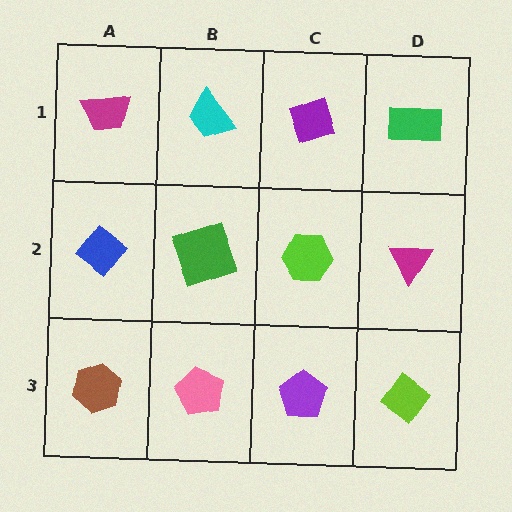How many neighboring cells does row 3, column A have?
2.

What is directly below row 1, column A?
A blue diamond.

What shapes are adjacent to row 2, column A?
A magenta trapezoid (row 1, column A), a brown hexagon (row 3, column A), a green square (row 2, column B).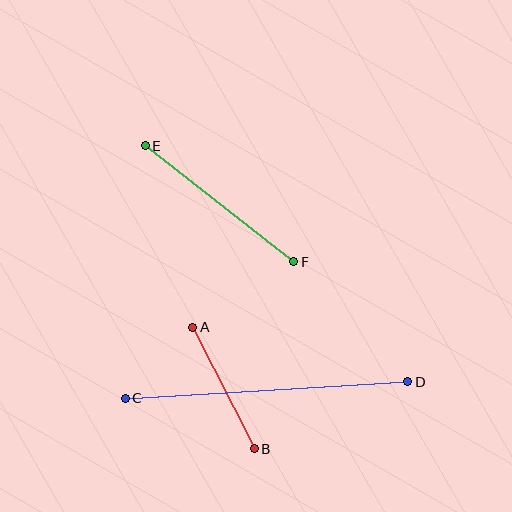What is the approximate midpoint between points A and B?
The midpoint is at approximately (224, 388) pixels.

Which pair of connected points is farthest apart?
Points C and D are farthest apart.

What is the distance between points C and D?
The distance is approximately 283 pixels.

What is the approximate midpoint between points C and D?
The midpoint is at approximately (267, 390) pixels.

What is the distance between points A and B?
The distance is approximately 136 pixels.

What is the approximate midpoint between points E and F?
The midpoint is at approximately (219, 204) pixels.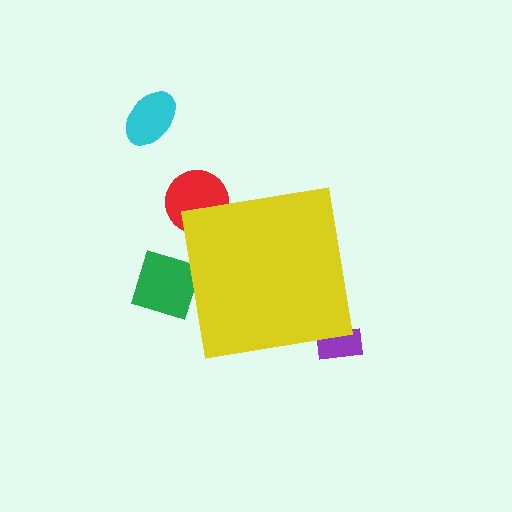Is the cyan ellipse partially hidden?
No, the cyan ellipse is fully visible.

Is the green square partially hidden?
Yes, the green square is partially hidden behind the yellow square.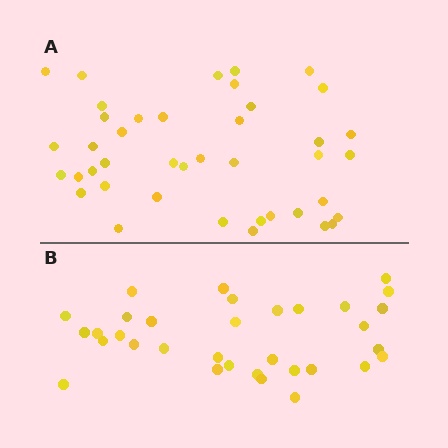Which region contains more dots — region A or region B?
Region A (the top region) has more dots.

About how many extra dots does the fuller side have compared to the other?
Region A has roughly 8 or so more dots than region B.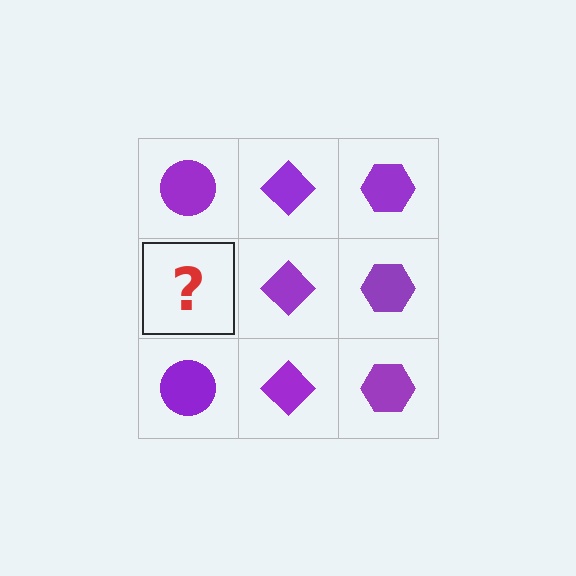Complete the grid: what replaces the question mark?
The question mark should be replaced with a purple circle.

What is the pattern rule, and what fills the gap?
The rule is that each column has a consistent shape. The gap should be filled with a purple circle.